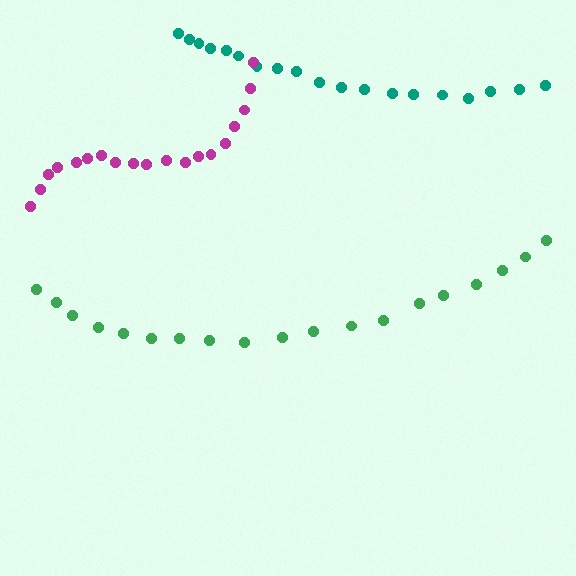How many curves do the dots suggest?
There are 3 distinct paths.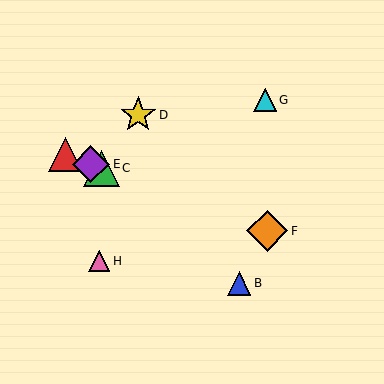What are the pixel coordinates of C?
Object C is at (101, 168).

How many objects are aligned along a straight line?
4 objects (A, C, E, F) are aligned along a straight line.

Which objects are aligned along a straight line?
Objects A, C, E, F are aligned along a straight line.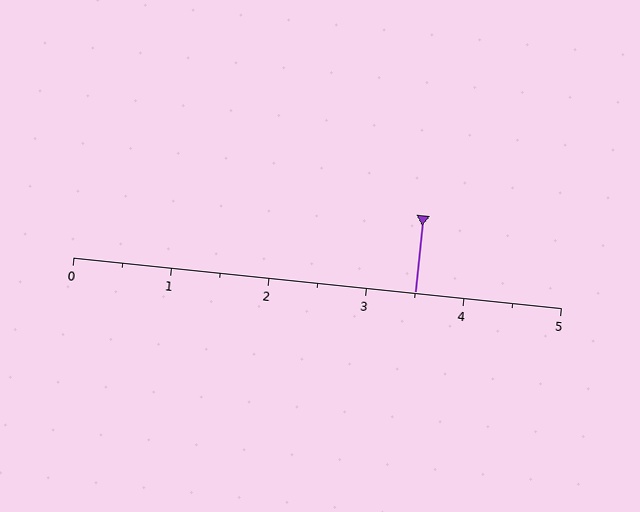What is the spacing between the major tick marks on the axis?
The major ticks are spaced 1 apart.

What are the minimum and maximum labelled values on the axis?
The axis runs from 0 to 5.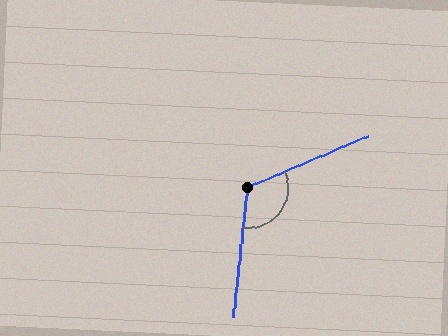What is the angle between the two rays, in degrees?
Approximately 119 degrees.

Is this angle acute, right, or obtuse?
It is obtuse.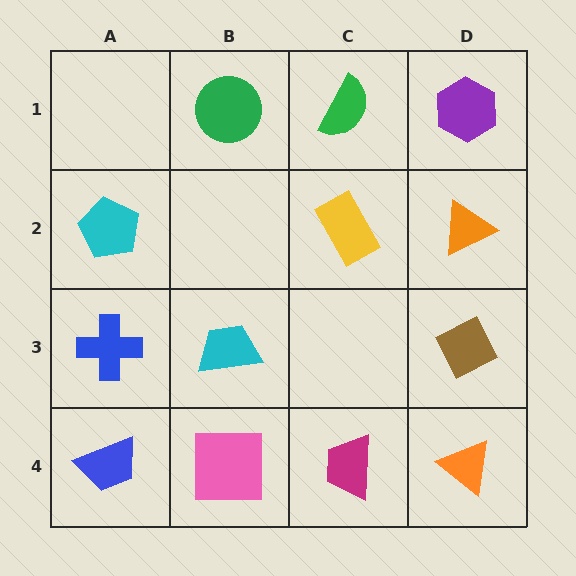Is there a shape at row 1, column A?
No, that cell is empty.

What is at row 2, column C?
A yellow rectangle.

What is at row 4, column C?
A magenta trapezoid.